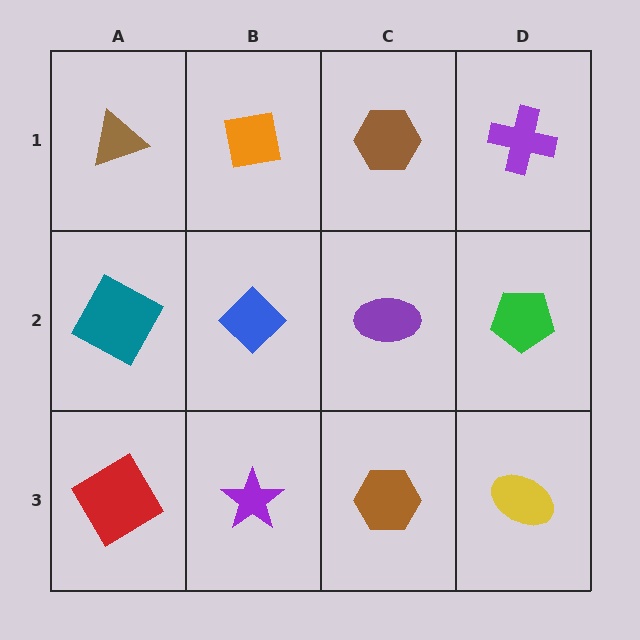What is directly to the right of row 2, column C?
A green pentagon.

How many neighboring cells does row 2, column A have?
3.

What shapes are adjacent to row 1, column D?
A green pentagon (row 2, column D), a brown hexagon (row 1, column C).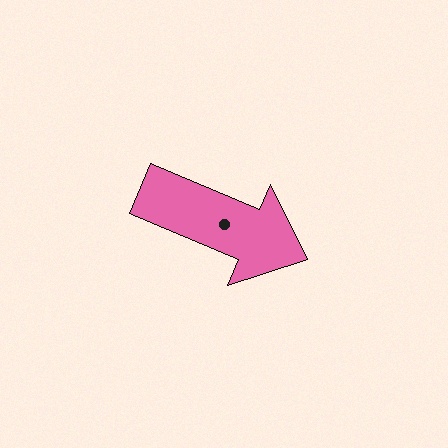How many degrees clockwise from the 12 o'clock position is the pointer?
Approximately 113 degrees.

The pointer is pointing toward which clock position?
Roughly 4 o'clock.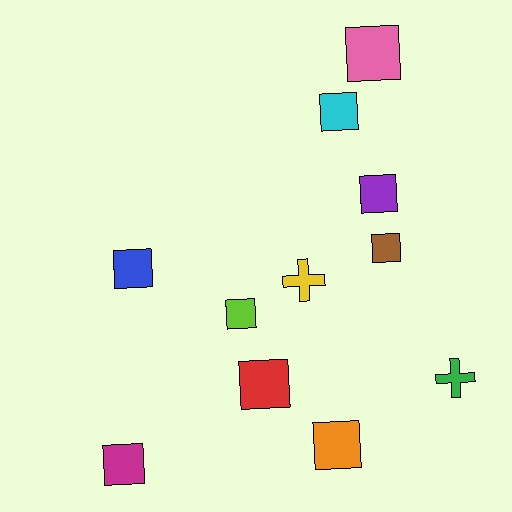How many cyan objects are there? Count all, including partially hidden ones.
There is 1 cyan object.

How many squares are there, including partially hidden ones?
There are 9 squares.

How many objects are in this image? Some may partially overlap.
There are 11 objects.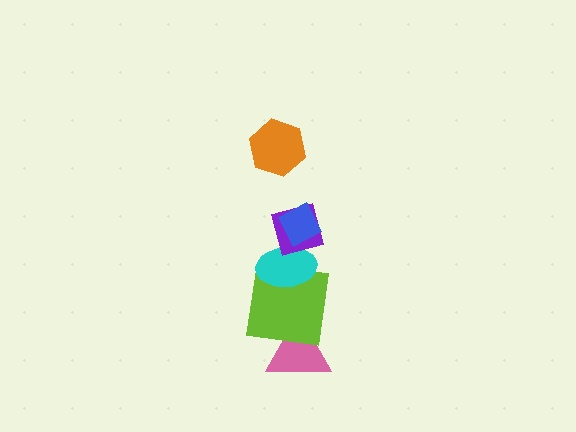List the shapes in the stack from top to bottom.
From top to bottom: the orange hexagon, the blue diamond, the purple diamond, the cyan ellipse, the lime square, the pink triangle.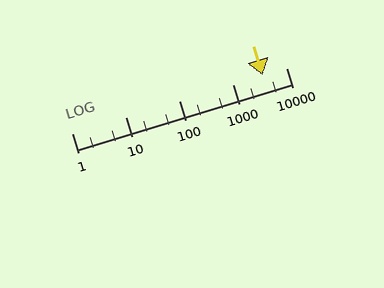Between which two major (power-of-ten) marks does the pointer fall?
The pointer is between 1000 and 10000.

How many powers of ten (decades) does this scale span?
The scale spans 4 decades, from 1 to 10000.